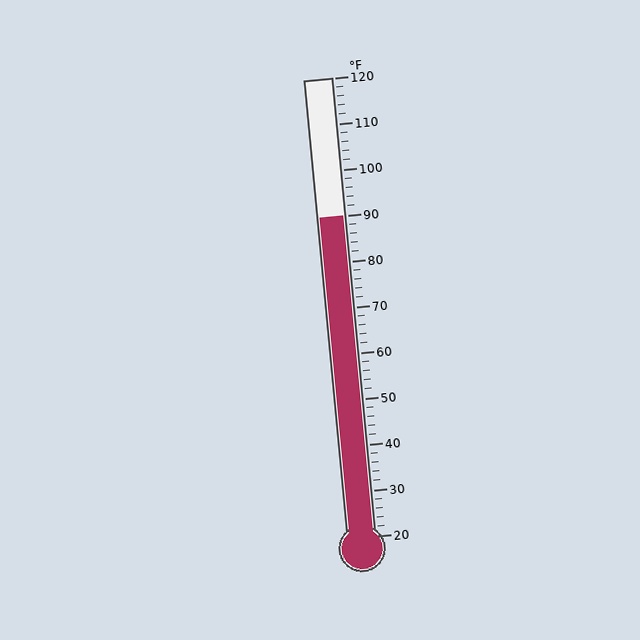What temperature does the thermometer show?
The thermometer shows approximately 90°F.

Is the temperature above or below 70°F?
The temperature is above 70°F.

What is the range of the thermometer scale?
The thermometer scale ranges from 20°F to 120°F.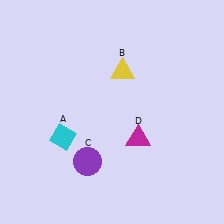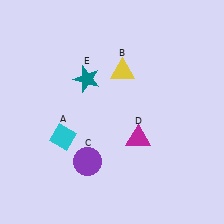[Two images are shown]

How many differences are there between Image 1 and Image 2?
There is 1 difference between the two images.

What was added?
A teal star (E) was added in Image 2.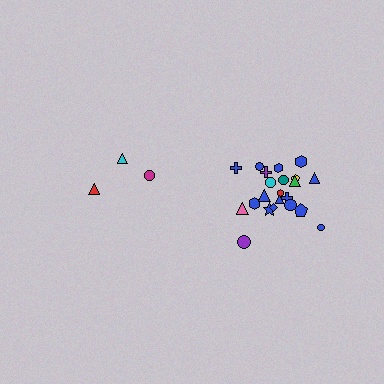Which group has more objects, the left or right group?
The right group.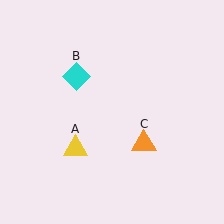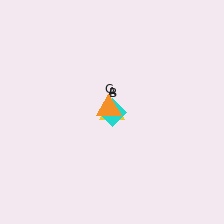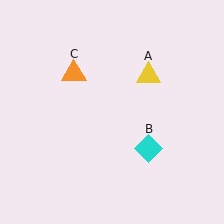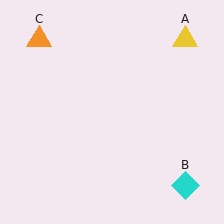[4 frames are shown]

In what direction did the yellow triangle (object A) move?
The yellow triangle (object A) moved up and to the right.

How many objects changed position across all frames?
3 objects changed position: yellow triangle (object A), cyan diamond (object B), orange triangle (object C).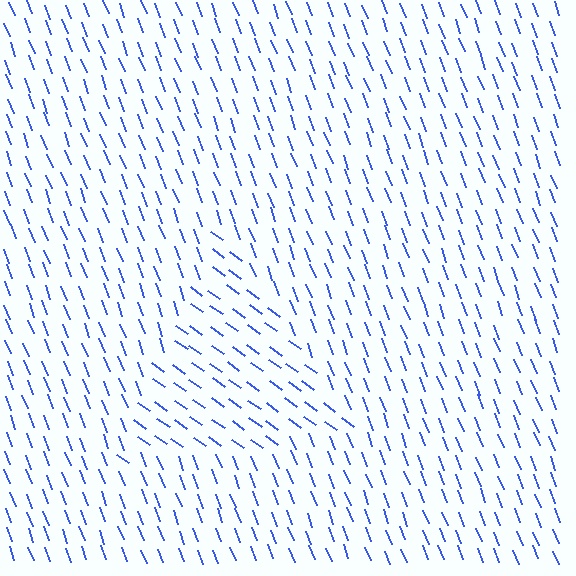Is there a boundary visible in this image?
Yes, there is a texture boundary formed by a change in line orientation.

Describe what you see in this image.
The image is filled with small blue line segments. A triangle region in the image has lines oriented differently from the surrounding lines, creating a visible texture boundary.